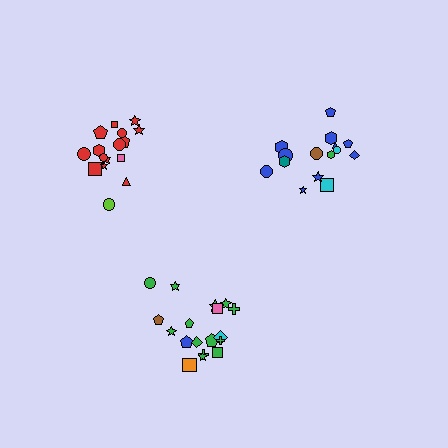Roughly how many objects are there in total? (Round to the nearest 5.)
Roughly 50 objects in total.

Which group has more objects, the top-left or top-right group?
The top-left group.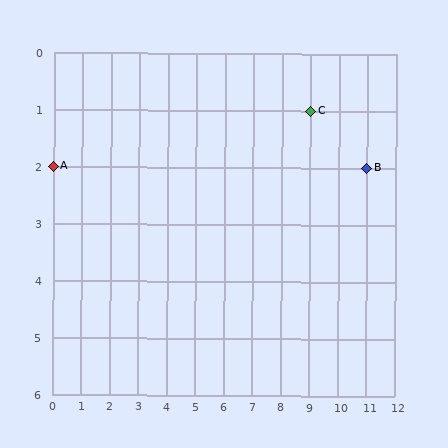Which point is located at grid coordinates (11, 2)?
Point B is at (11, 2).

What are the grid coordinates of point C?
Point C is at grid coordinates (9, 1).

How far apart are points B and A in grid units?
Points B and A are 11 columns apart.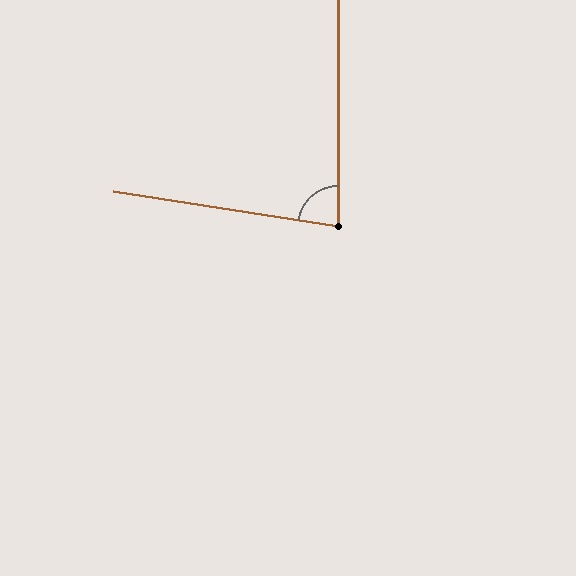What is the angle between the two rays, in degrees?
Approximately 81 degrees.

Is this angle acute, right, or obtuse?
It is acute.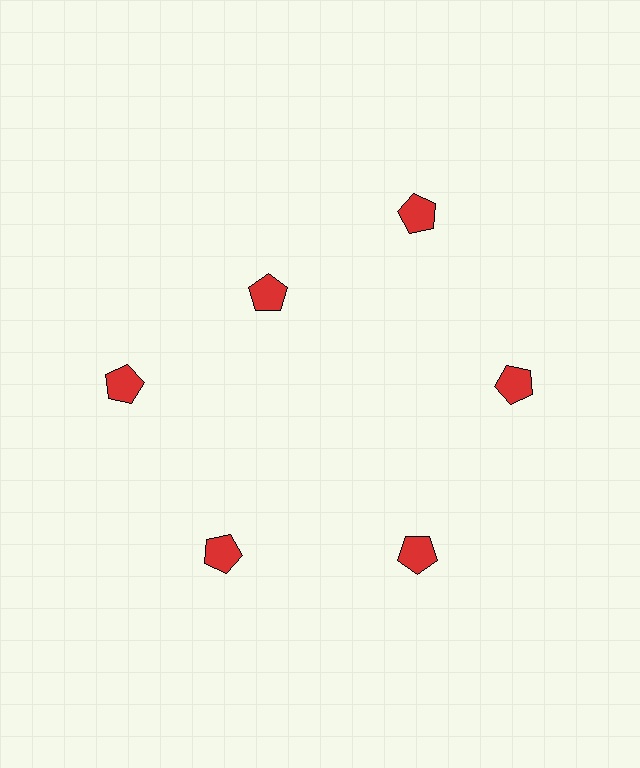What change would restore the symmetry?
The symmetry would be restored by moving it outward, back onto the ring so that all 6 pentagons sit at equal angles and equal distance from the center.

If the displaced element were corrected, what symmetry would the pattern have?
It would have 6-fold rotational symmetry — the pattern would map onto itself every 60 degrees.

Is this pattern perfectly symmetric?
No. The 6 red pentagons are arranged in a ring, but one element near the 11 o'clock position is pulled inward toward the center, breaking the 6-fold rotational symmetry.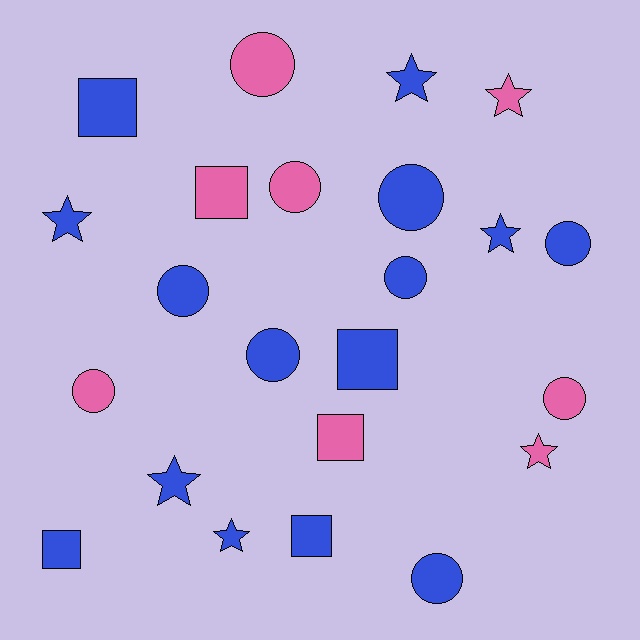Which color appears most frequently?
Blue, with 15 objects.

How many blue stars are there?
There are 5 blue stars.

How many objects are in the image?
There are 23 objects.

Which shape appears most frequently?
Circle, with 10 objects.